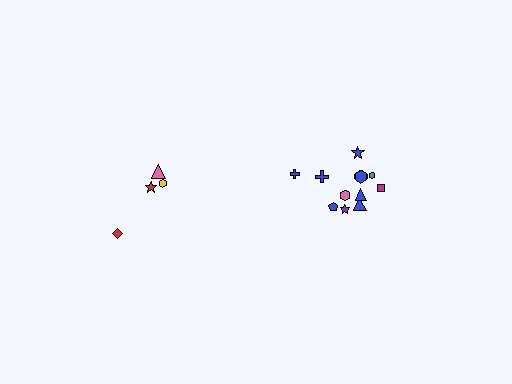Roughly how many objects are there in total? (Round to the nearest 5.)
Roughly 15 objects in total.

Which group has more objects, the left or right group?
The right group.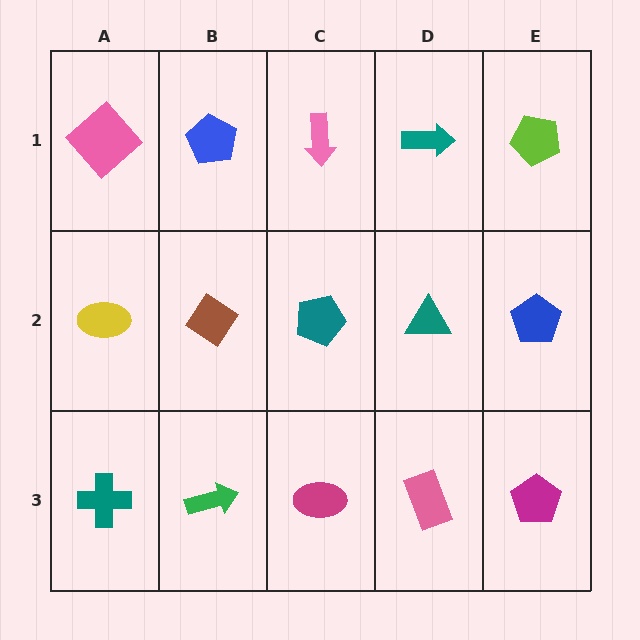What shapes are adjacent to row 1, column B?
A brown diamond (row 2, column B), a pink diamond (row 1, column A), a pink arrow (row 1, column C).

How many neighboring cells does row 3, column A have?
2.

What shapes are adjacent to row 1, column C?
A teal pentagon (row 2, column C), a blue pentagon (row 1, column B), a teal arrow (row 1, column D).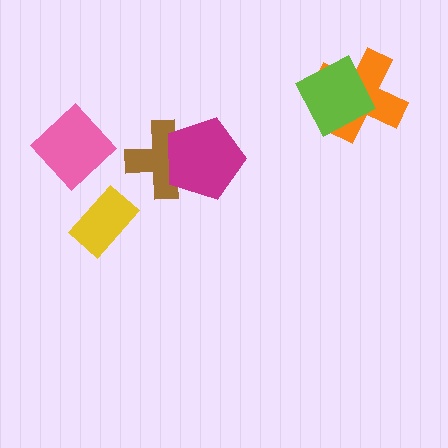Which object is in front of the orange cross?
The lime square is in front of the orange cross.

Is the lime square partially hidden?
No, no other shape covers it.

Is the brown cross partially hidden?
Yes, it is partially covered by another shape.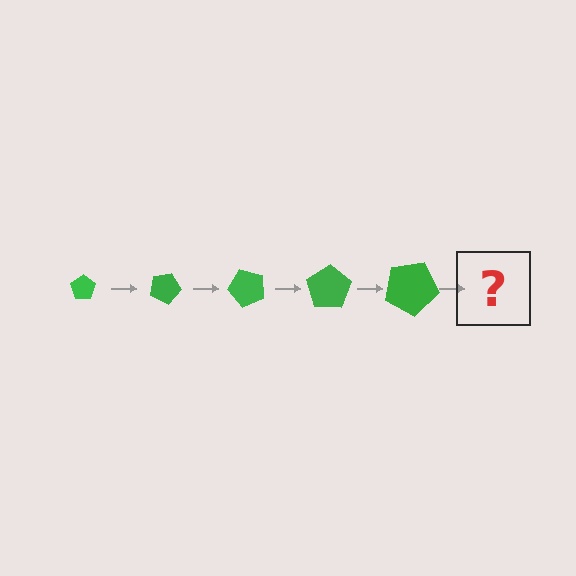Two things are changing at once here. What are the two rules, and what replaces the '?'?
The two rules are that the pentagon grows larger each step and it rotates 25 degrees each step. The '?' should be a pentagon, larger than the previous one and rotated 125 degrees from the start.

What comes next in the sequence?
The next element should be a pentagon, larger than the previous one and rotated 125 degrees from the start.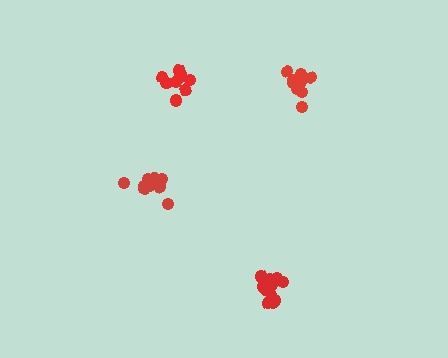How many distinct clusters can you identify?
There are 4 distinct clusters.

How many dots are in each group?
Group 1: 15 dots, Group 2: 13 dots, Group 3: 9 dots, Group 4: 10 dots (47 total).